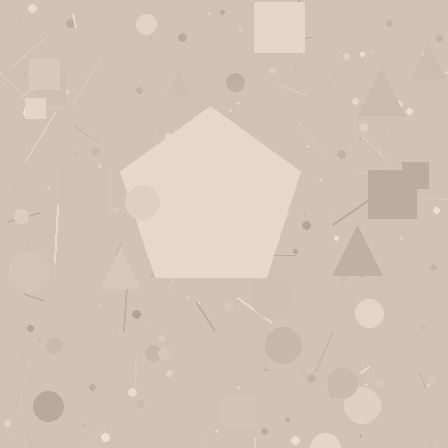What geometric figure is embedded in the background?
A pentagon is embedded in the background.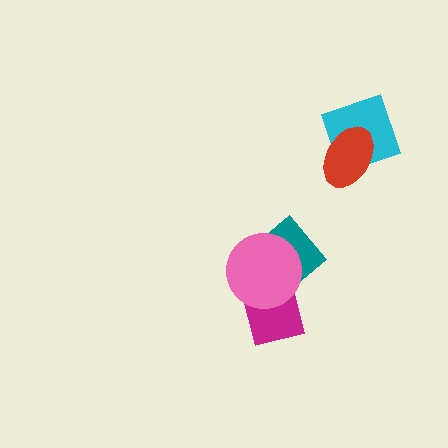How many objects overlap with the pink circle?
2 objects overlap with the pink circle.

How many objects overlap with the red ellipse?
1 object overlaps with the red ellipse.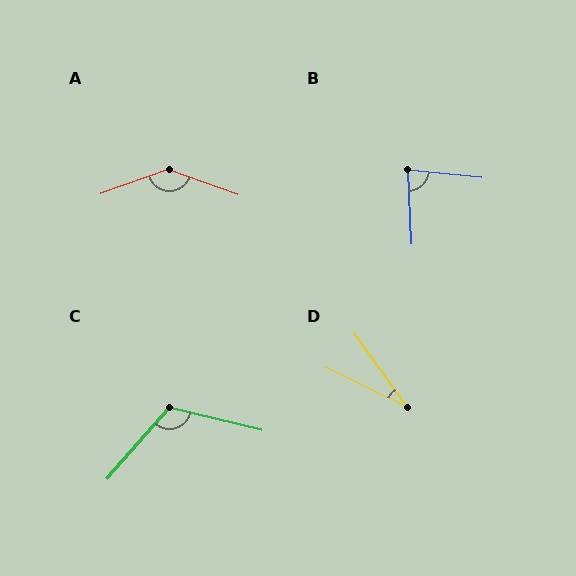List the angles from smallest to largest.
D (28°), B (82°), C (117°), A (140°).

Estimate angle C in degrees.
Approximately 117 degrees.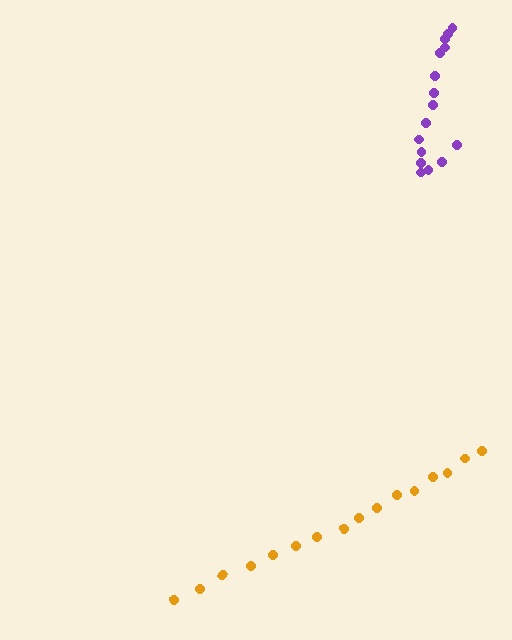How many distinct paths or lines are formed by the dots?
There are 2 distinct paths.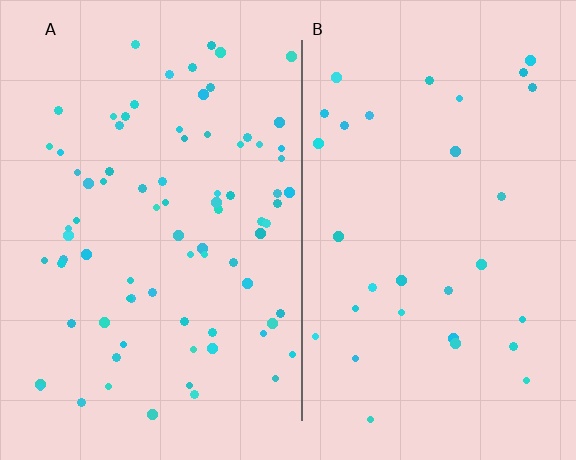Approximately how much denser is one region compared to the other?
Approximately 2.6× — region A over region B.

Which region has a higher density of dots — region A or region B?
A (the left).